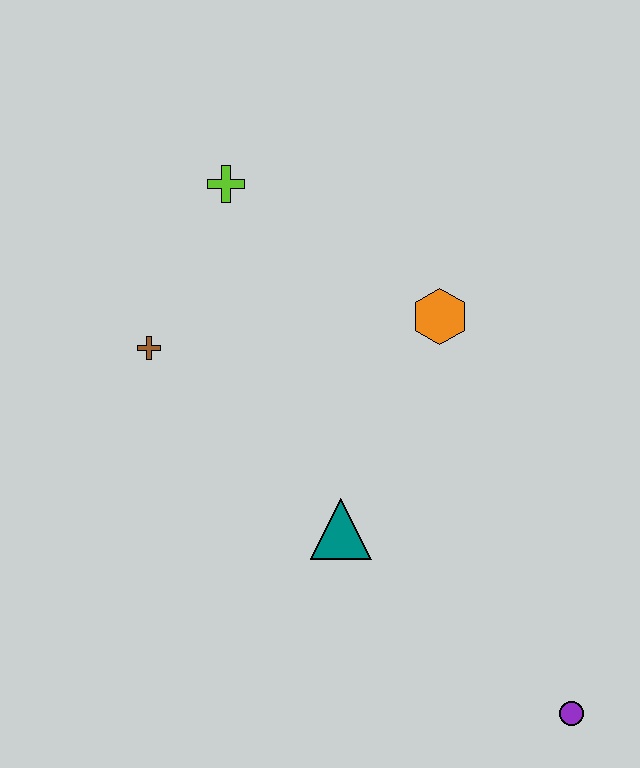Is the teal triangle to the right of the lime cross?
Yes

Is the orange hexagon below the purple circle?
No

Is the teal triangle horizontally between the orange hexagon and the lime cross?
Yes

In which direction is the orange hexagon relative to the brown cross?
The orange hexagon is to the right of the brown cross.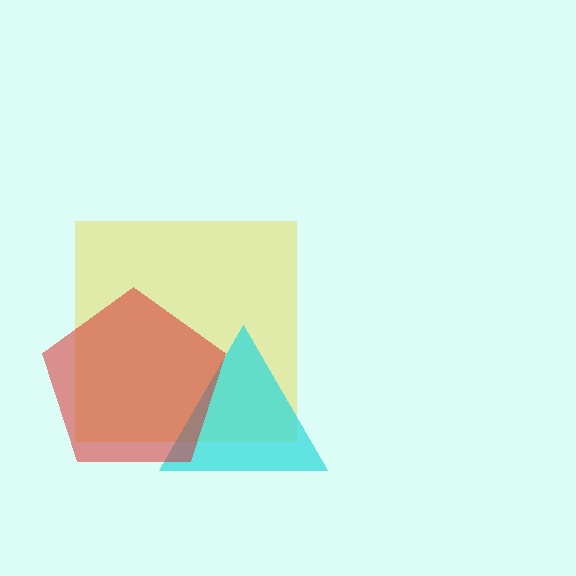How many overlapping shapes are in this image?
There are 3 overlapping shapes in the image.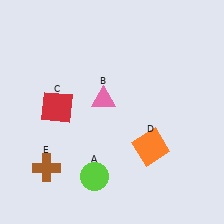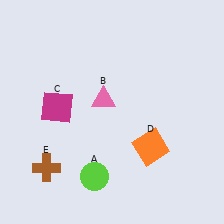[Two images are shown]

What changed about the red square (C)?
In Image 1, C is red. In Image 2, it changed to magenta.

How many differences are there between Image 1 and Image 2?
There is 1 difference between the two images.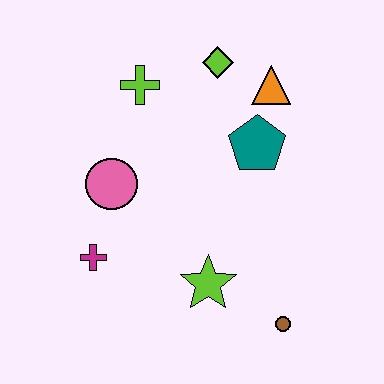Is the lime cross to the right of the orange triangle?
No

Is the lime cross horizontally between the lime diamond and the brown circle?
No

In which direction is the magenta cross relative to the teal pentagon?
The magenta cross is to the left of the teal pentagon.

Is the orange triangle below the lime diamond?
Yes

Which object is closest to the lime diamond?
The orange triangle is closest to the lime diamond.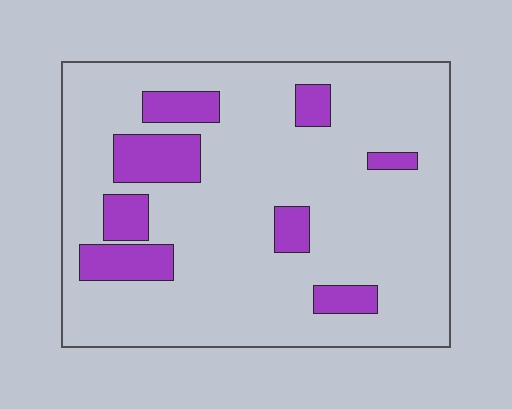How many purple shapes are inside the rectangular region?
8.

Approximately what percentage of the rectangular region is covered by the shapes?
Approximately 15%.